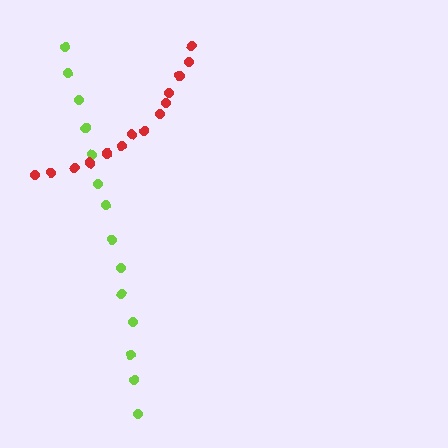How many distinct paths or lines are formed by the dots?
There are 2 distinct paths.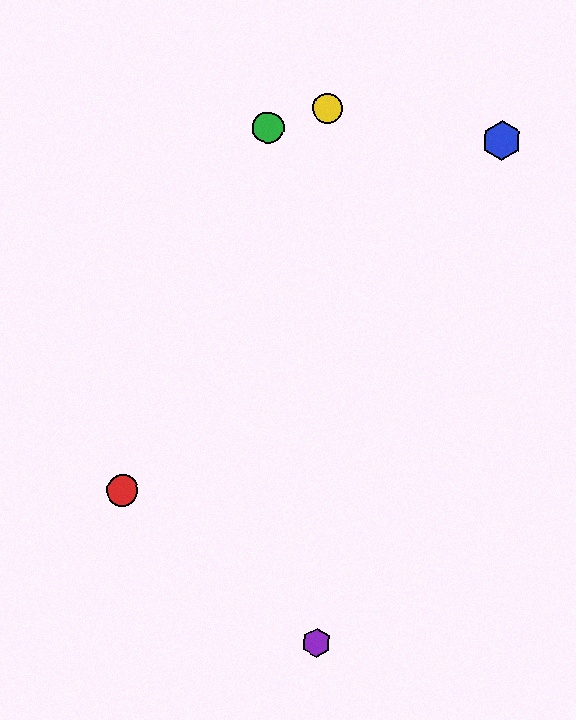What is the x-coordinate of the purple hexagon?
The purple hexagon is at x≈317.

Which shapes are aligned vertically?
The yellow circle, the purple hexagon are aligned vertically.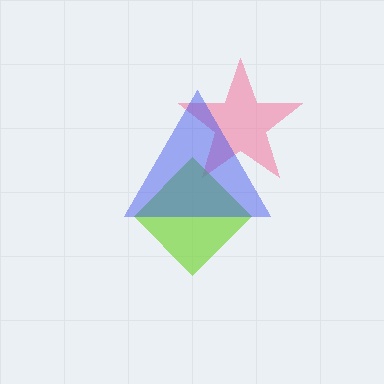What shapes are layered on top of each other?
The layered shapes are: a pink star, a lime diamond, a blue triangle.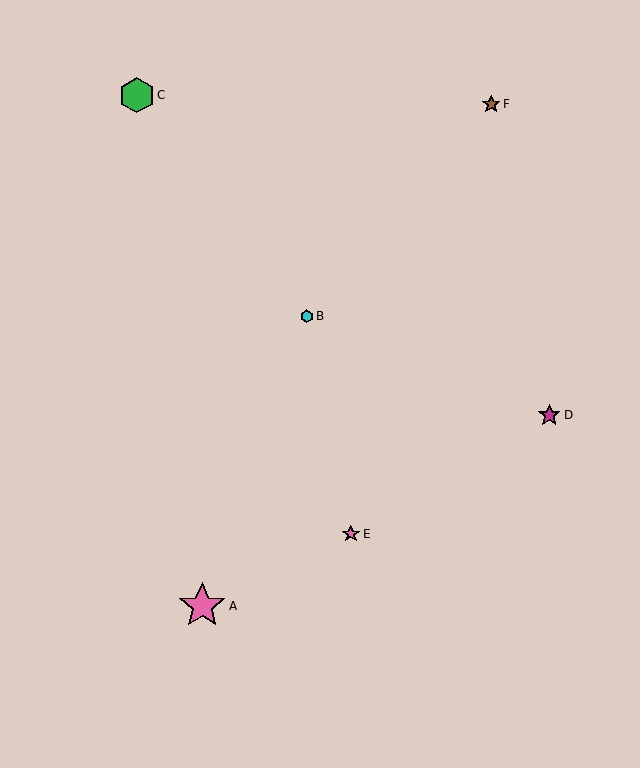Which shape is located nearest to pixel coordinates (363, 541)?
The pink star (labeled E) at (351, 534) is nearest to that location.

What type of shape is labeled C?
Shape C is a green hexagon.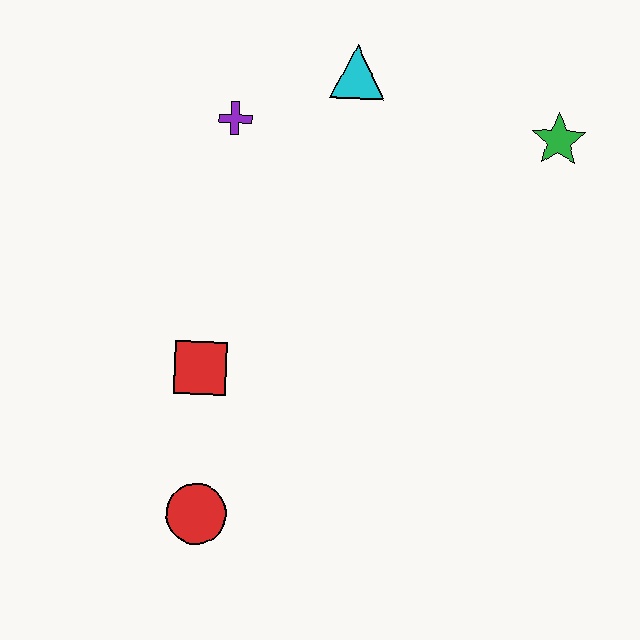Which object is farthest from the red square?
The green star is farthest from the red square.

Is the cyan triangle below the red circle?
No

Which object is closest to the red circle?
The red square is closest to the red circle.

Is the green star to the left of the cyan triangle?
No